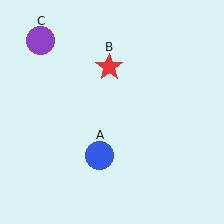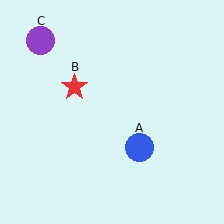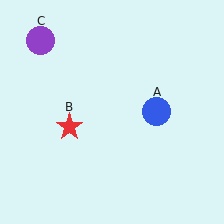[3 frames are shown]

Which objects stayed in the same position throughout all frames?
Purple circle (object C) remained stationary.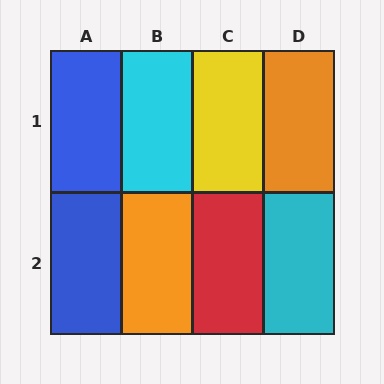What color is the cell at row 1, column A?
Blue.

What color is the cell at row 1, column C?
Yellow.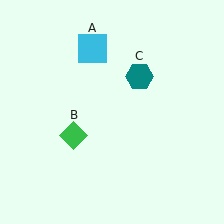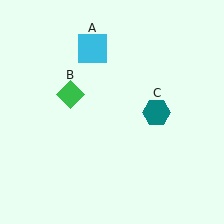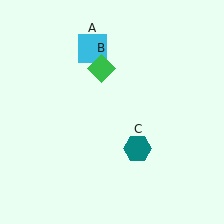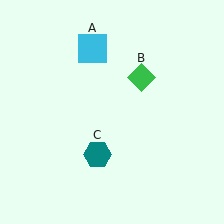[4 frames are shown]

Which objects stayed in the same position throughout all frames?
Cyan square (object A) remained stationary.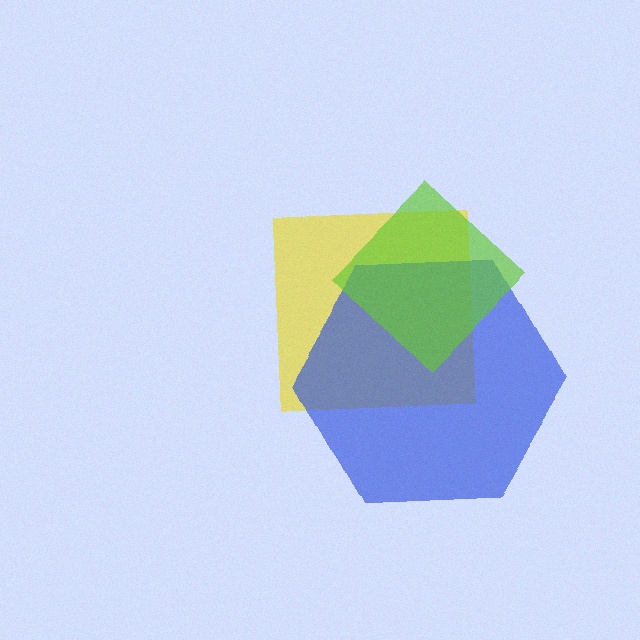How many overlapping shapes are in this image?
There are 3 overlapping shapes in the image.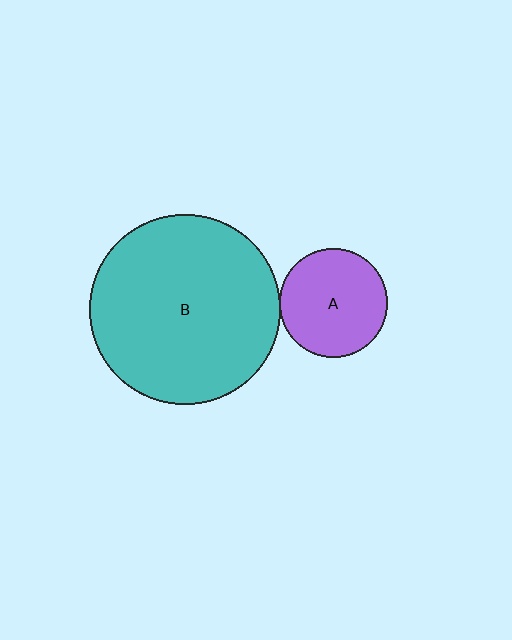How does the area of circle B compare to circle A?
Approximately 3.1 times.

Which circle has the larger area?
Circle B (teal).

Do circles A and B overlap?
Yes.